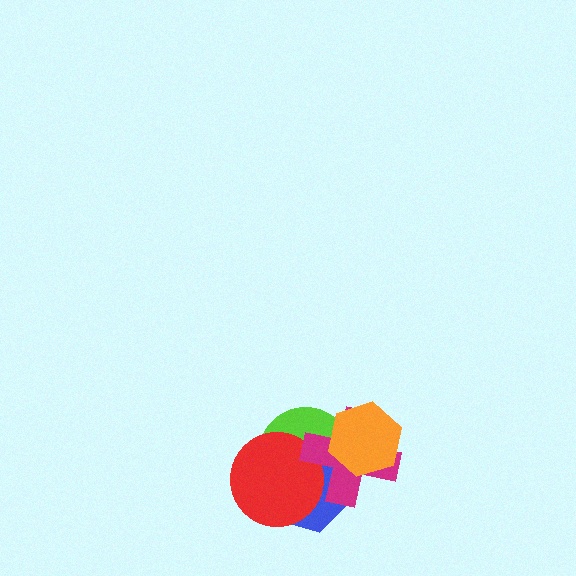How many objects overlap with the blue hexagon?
3 objects overlap with the blue hexagon.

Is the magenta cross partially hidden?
Yes, it is partially covered by another shape.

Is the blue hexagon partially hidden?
Yes, it is partially covered by another shape.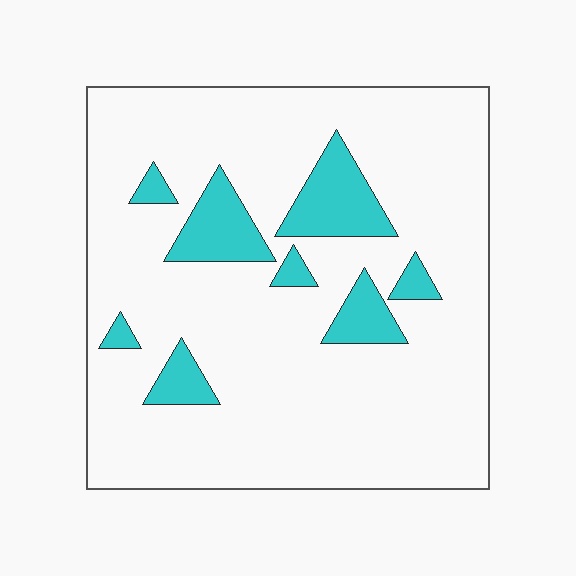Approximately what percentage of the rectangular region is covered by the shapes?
Approximately 15%.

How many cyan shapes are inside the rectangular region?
8.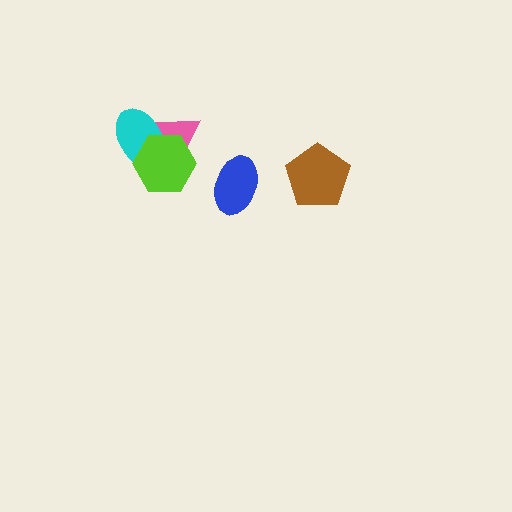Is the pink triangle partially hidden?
Yes, it is partially covered by another shape.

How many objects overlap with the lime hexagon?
2 objects overlap with the lime hexagon.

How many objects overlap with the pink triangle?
2 objects overlap with the pink triangle.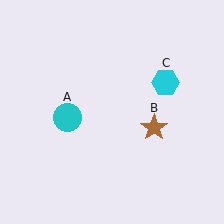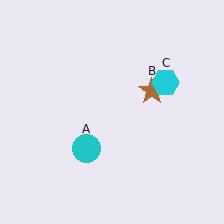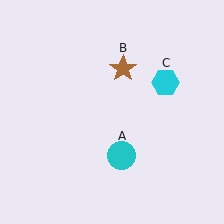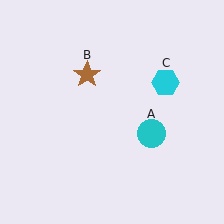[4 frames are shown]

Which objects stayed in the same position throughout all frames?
Cyan hexagon (object C) remained stationary.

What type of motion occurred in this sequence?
The cyan circle (object A), brown star (object B) rotated counterclockwise around the center of the scene.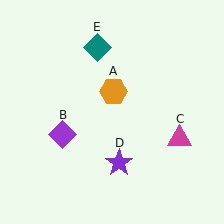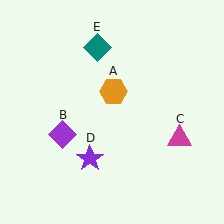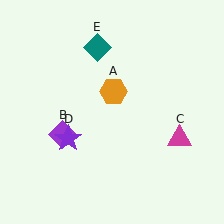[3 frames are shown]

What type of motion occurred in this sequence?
The purple star (object D) rotated clockwise around the center of the scene.